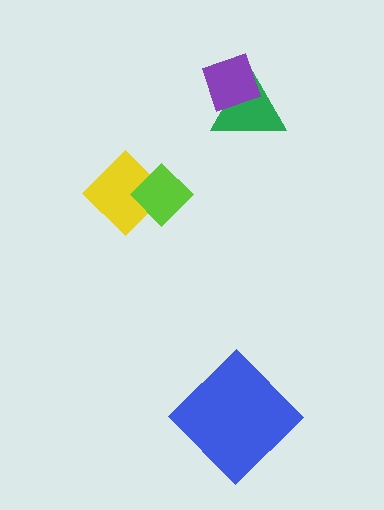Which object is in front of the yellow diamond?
The lime diamond is in front of the yellow diamond.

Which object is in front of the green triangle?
The purple diamond is in front of the green triangle.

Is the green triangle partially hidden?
Yes, it is partially covered by another shape.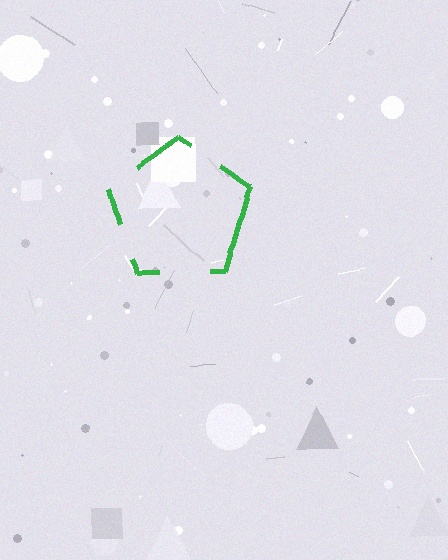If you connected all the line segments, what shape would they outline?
They would outline a pentagon.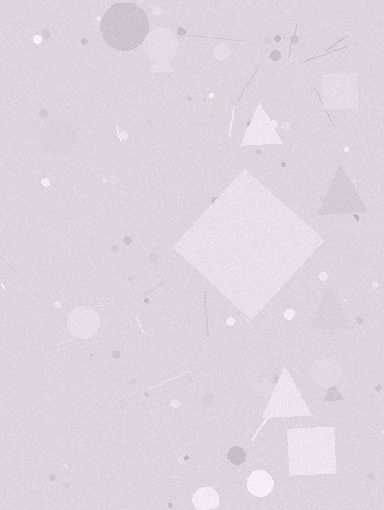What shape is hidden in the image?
A diamond is hidden in the image.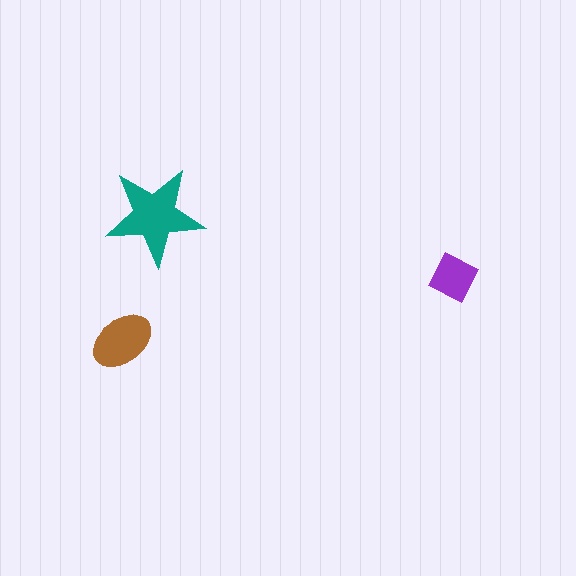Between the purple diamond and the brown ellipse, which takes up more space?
The brown ellipse.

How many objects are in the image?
There are 3 objects in the image.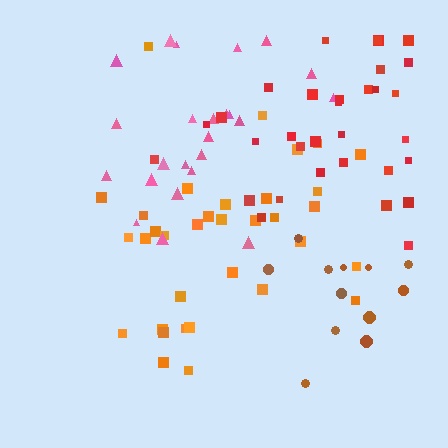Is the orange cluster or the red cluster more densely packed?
Red.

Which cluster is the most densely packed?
Red.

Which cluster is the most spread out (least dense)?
Brown.